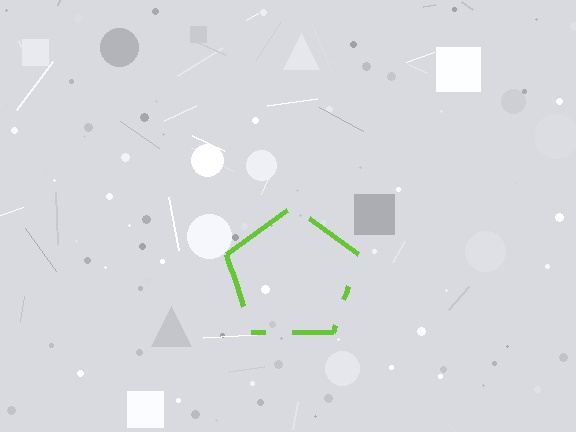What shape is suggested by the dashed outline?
The dashed outline suggests a pentagon.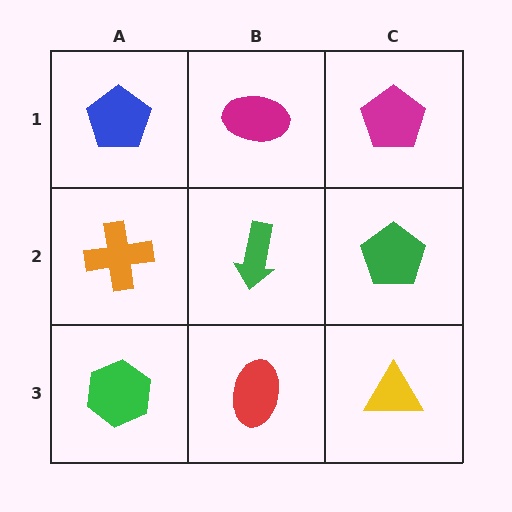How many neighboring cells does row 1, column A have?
2.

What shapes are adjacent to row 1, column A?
An orange cross (row 2, column A), a magenta ellipse (row 1, column B).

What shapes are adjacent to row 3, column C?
A green pentagon (row 2, column C), a red ellipse (row 3, column B).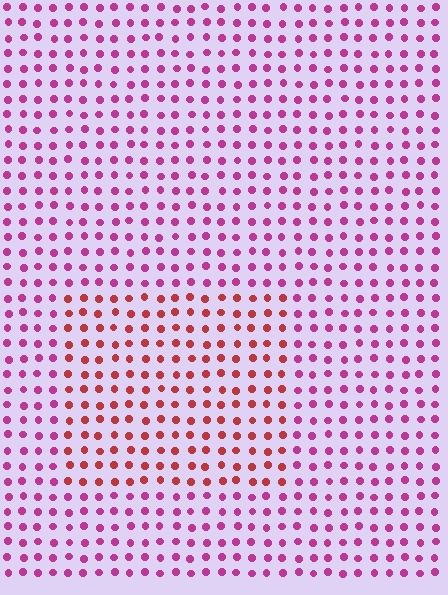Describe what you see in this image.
The image is filled with small magenta elements in a uniform arrangement. A rectangle-shaped region is visible where the elements are tinted to a slightly different hue, forming a subtle color boundary.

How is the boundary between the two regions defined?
The boundary is defined purely by a slight shift in hue (about 39 degrees). Spacing, size, and orientation are identical on both sides.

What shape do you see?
I see a rectangle.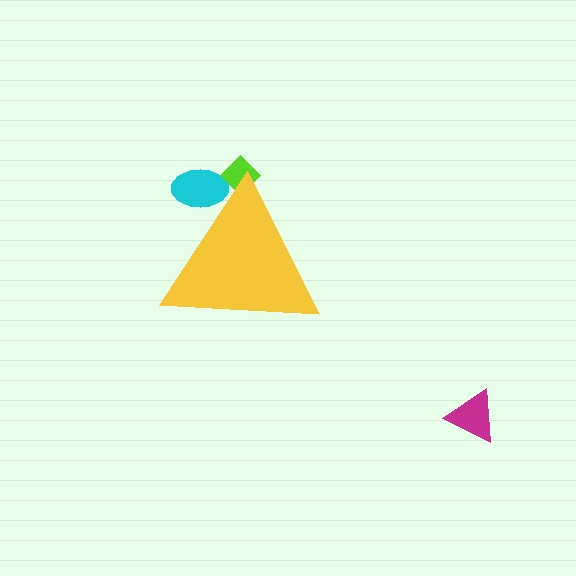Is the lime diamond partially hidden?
Yes, the lime diamond is partially hidden behind the yellow triangle.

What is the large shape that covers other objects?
A yellow triangle.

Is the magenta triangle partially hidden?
No, the magenta triangle is fully visible.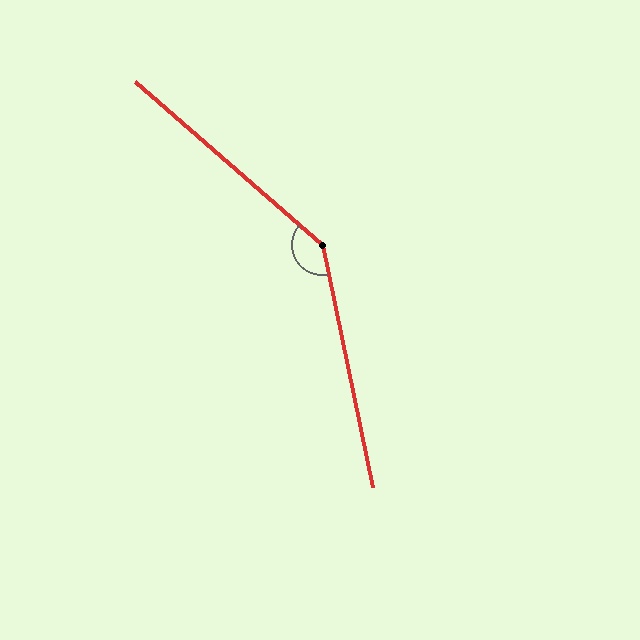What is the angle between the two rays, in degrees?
Approximately 143 degrees.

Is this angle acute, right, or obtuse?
It is obtuse.